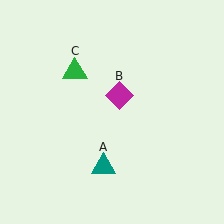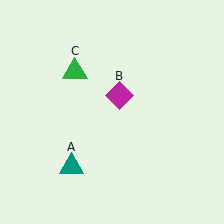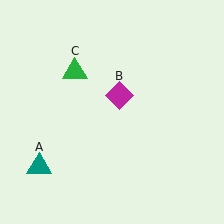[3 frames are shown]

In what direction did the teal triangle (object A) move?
The teal triangle (object A) moved left.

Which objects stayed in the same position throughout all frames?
Magenta diamond (object B) and green triangle (object C) remained stationary.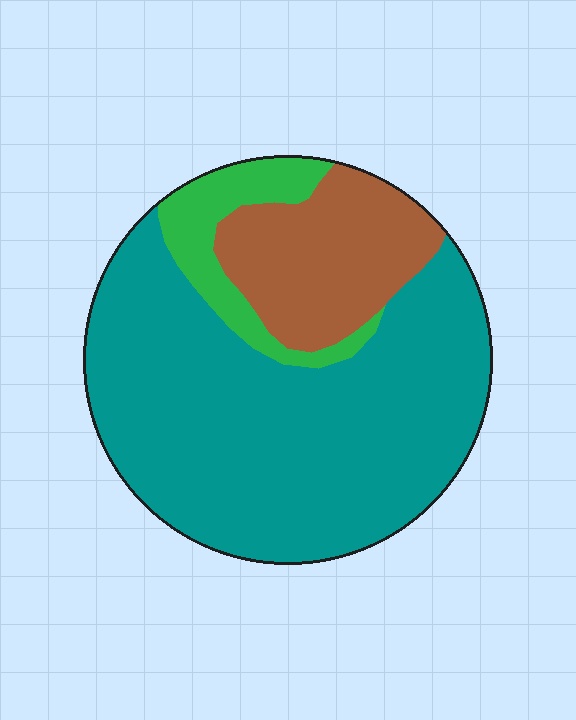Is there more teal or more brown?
Teal.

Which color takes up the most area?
Teal, at roughly 70%.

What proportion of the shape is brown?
Brown covers around 20% of the shape.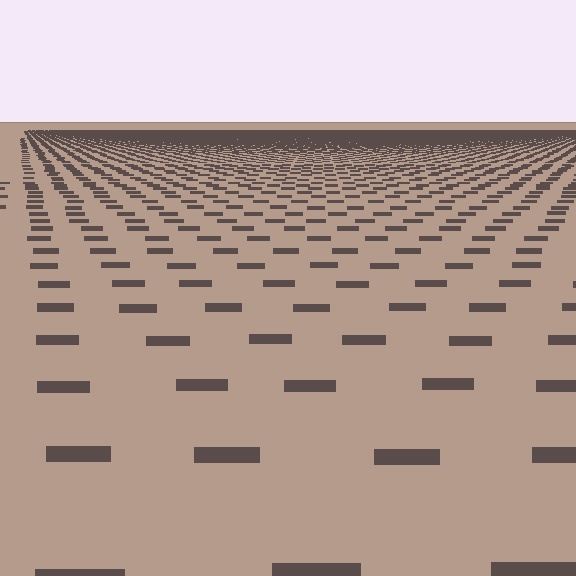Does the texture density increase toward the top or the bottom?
Density increases toward the top.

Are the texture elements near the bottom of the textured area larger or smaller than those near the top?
Larger. Near the bottom, elements are closer to the viewer and appear at a bigger on-screen size.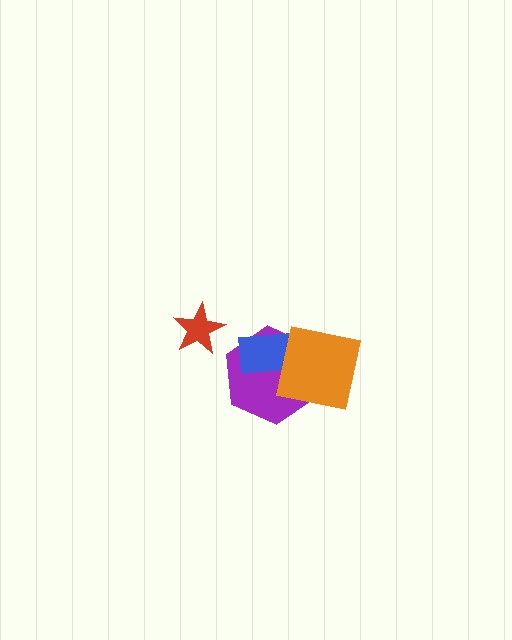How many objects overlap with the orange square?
2 objects overlap with the orange square.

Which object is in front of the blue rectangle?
The orange square is in front of the blue rectangle.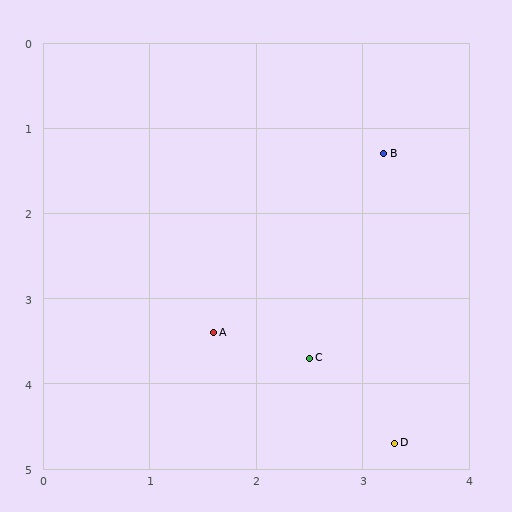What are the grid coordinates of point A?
Point A is at approximately (1.6, 3.4).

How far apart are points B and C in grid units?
Points B and C are about 2.5 grid units apart.